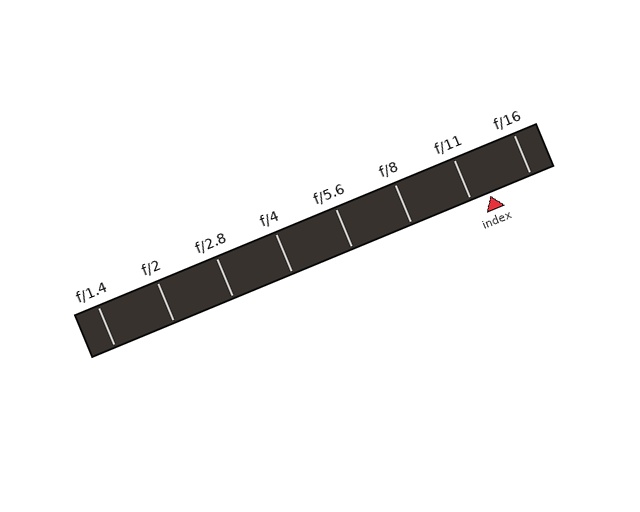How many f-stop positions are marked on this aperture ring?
There are 8 f-stop positions marked.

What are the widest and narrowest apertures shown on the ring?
The widest aperture shown is f/1.4 and the narrowest is f/16.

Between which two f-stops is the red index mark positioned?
The index mark is between f/11 and f/16.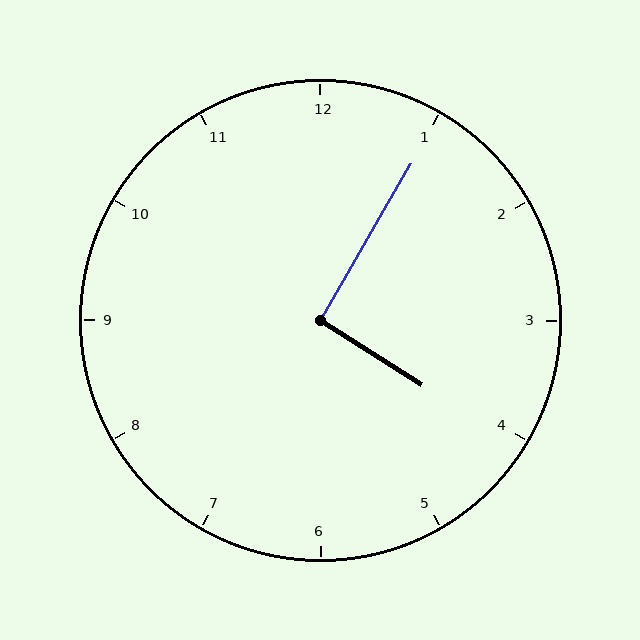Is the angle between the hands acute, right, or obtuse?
It is right.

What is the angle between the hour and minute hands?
Approximately 92 degrees.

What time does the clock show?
4:05.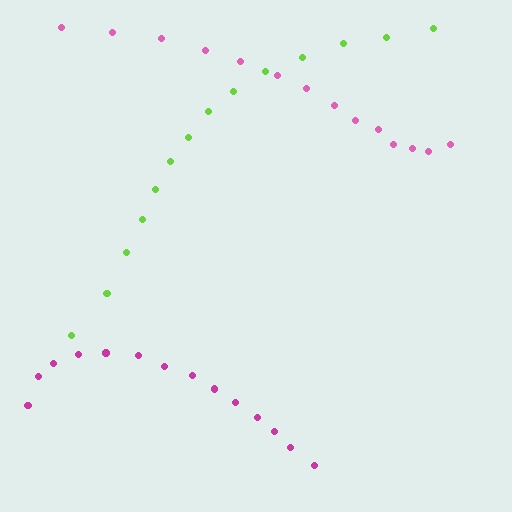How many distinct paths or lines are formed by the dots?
There are 3 distinct paths.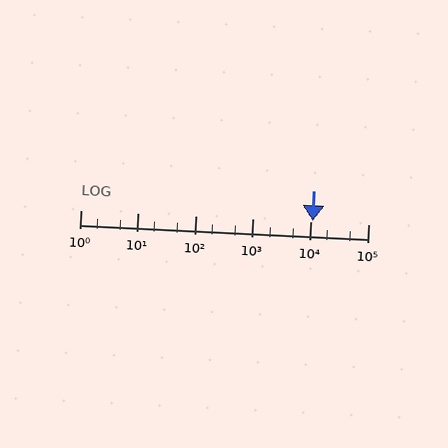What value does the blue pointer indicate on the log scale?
The pointer indicates approximately 11000.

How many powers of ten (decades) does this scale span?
The scale spans 5 decades, from 1 to 100000.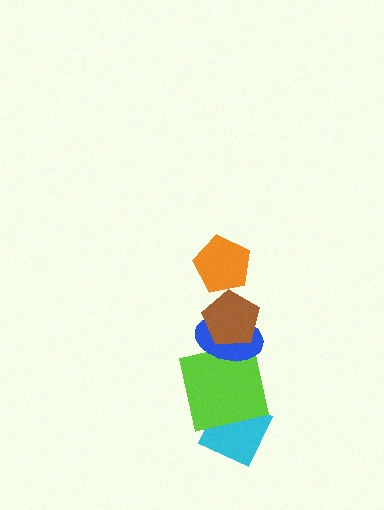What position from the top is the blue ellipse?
The blue ellipse is 3rd from the top.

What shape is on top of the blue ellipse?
The brown pentagon is on top of the blue ellipse.